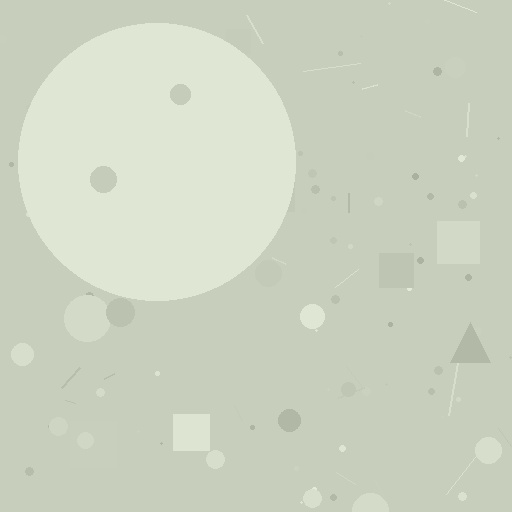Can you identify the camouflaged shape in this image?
The camouflaged shape is a circle.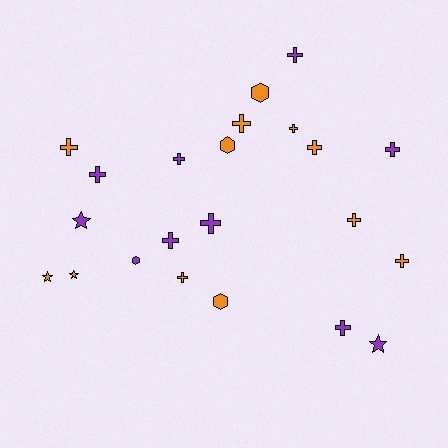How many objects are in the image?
There are 22 objects.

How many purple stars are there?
There are 2 purple stars.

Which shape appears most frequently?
Cross, with 14 objects.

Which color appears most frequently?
Orange, with 12 objects.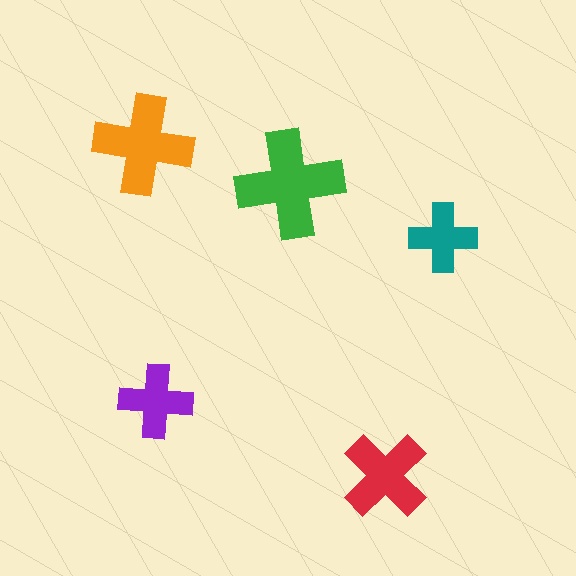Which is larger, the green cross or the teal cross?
The green one.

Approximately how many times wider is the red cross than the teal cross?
About 1.5 times wider.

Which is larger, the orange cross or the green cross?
The green one.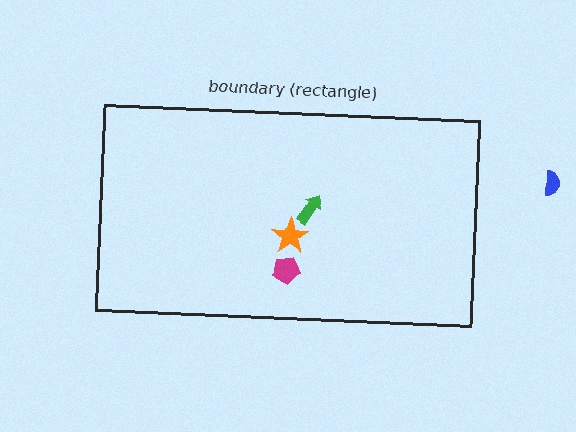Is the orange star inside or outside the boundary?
Inside.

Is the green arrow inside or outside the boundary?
Inside.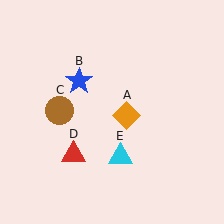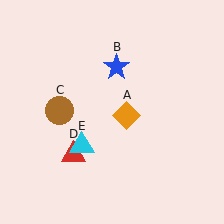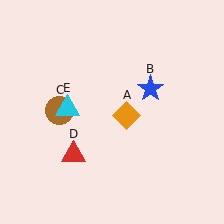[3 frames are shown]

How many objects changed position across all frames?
2 objects changed position: blue star (object B), cyan triangle (object E).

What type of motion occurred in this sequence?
The blue star (object B), cyan triangle (object E) rotated clockwise around the center of the scene.